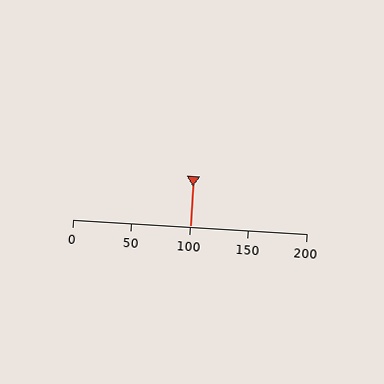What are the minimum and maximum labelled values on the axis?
The axis runs from 0 to 200.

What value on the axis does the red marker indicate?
The marker indicates approximately 100.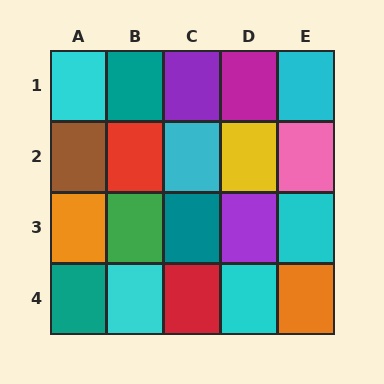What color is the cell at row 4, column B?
Cyan.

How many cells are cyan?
6 cells are cyan.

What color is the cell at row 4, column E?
Orange.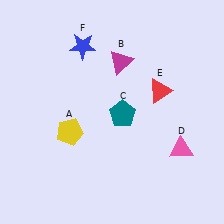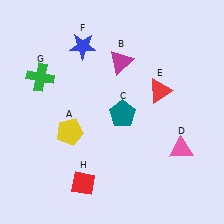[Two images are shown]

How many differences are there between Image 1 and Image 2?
There are 2 differences between the two images.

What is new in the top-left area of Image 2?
A green cross (G) was added in the top-left area of Image 2.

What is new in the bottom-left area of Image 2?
A red diamond (H) was added in the bottom-left area of Image 2.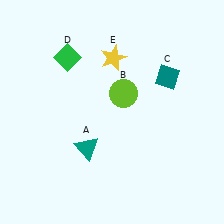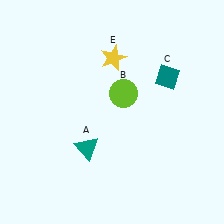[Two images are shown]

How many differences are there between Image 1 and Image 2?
There is 1 difference between the two images.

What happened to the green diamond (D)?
The green diamond (D) was removed in Image 2. It was in the top-left area of Image 1.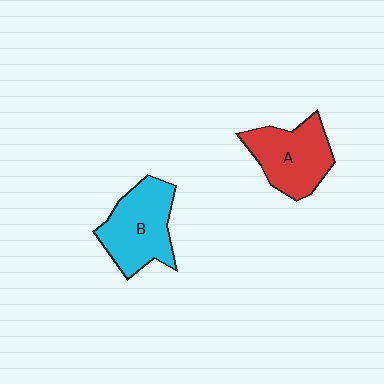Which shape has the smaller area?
Shape A (red).